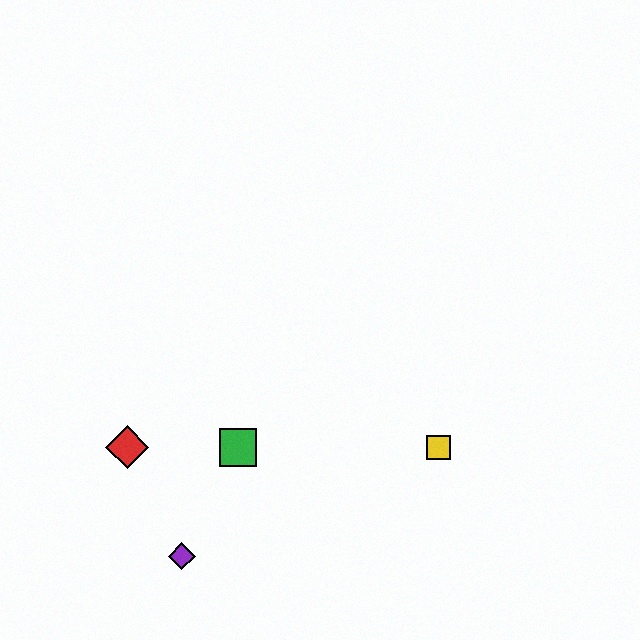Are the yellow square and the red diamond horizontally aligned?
Yes, both are at y≈447.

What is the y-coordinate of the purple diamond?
The purple diamond is at y≈556.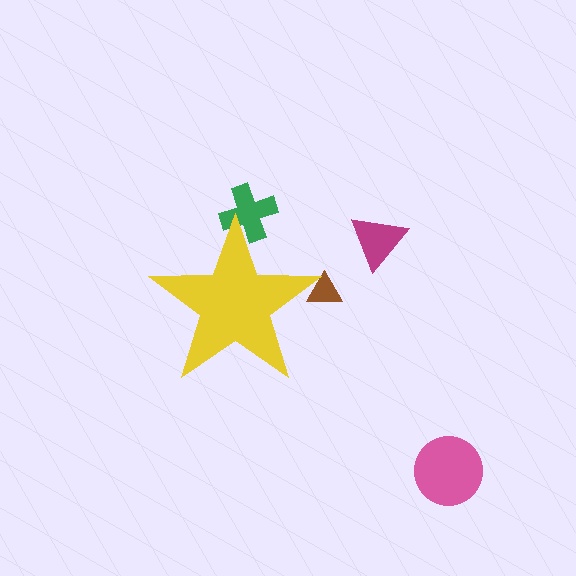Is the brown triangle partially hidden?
Yes, the brown triangle is partially hidden behind the yellow star.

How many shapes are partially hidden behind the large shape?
2 shapes are partially hidden.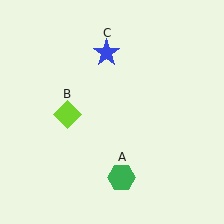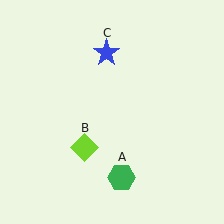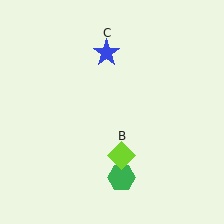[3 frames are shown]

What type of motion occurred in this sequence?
The lime diamond (object B) rotated counterclockwise around the center of the scene.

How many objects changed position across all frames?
1 object changed position: lime diamond (object B).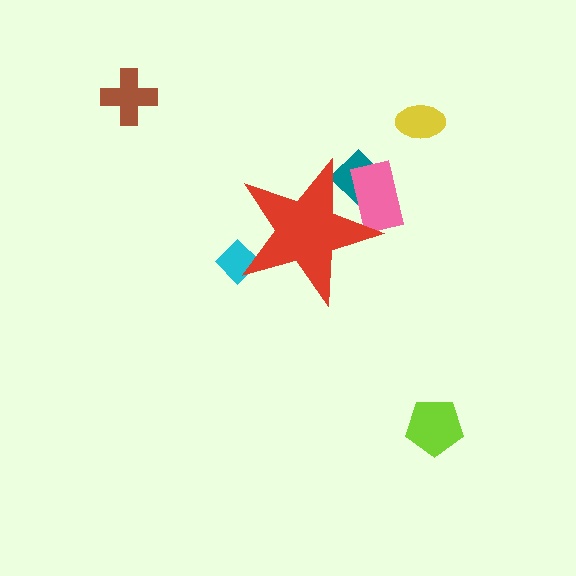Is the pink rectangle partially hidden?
Yes, the pink rectangle is partially hidden behind the red star.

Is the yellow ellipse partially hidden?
No, the yellow ellipse is fully visible.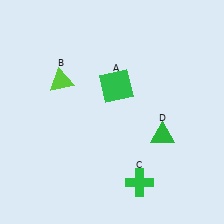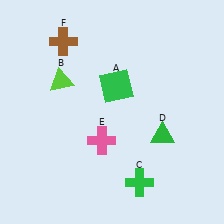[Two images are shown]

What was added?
A pink cross (E), a brown cross (F) were added in Image 2.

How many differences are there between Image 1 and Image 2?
There are 2 differences between the two images.